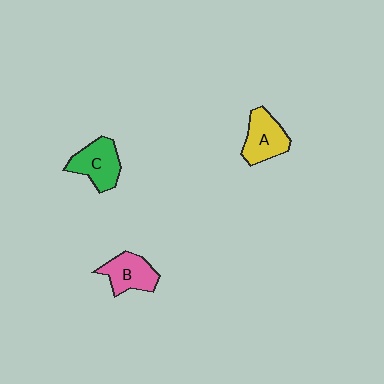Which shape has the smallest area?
Shape B (pink).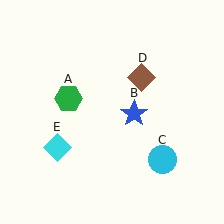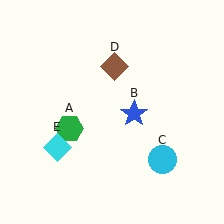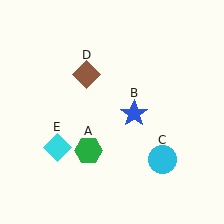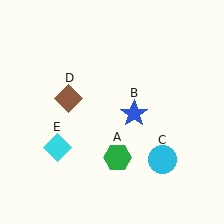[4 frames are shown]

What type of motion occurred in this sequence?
The green hexagon (object A), brown diamond (object D) rotated counterclockwise around the center of the scene.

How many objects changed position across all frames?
2 objects changed position: green hexagon (object A), brown diamond (object D).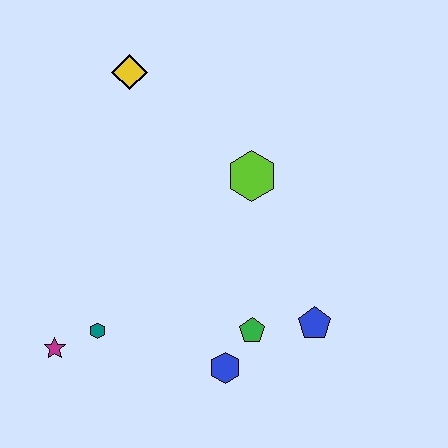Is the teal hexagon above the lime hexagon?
No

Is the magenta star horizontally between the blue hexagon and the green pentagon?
No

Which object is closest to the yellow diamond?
The lime hexagon is closest to the yellow diamond.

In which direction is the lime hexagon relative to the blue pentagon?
The lime hexagon is above the blue pentagon.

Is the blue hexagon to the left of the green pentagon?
Yes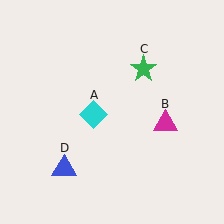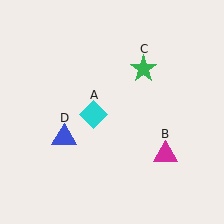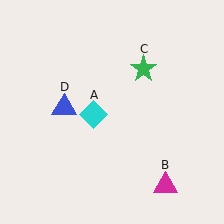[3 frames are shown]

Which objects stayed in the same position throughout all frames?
Cyan diamond (object A) and green star (object C) remained stationary.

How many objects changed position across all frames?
2 objects changed position: magenta triangle (object B), blue triangle (object D).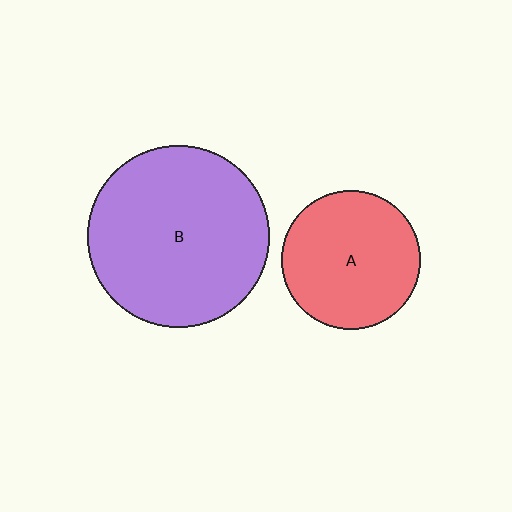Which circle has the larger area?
Circle B (purple).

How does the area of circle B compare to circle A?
Approximately 1.7 times.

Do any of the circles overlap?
No, none of the circles overlap.